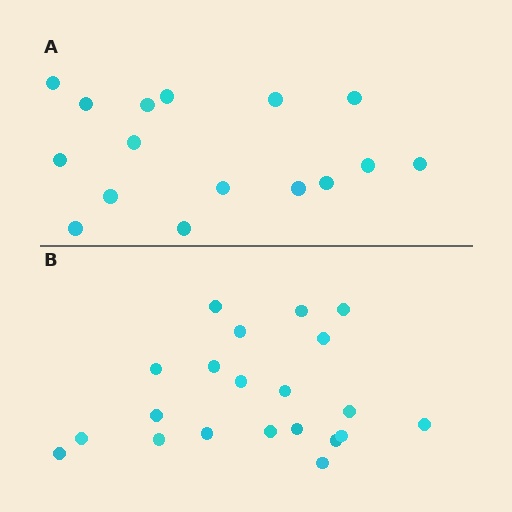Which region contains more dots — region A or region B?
Region B (the bottom region) has more dots.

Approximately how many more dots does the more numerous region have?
Region B has about 5 more dots than region A.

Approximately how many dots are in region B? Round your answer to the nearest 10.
About 20 dots. (The exact count is 21, which rounds to 20.)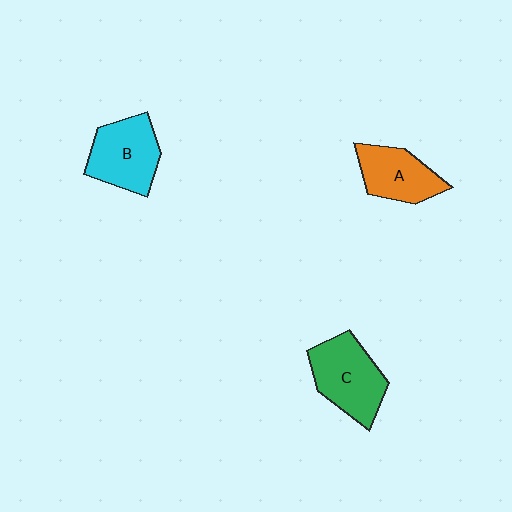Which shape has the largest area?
Shape C (green).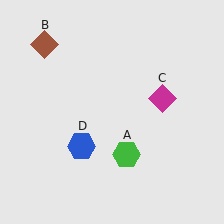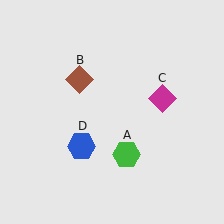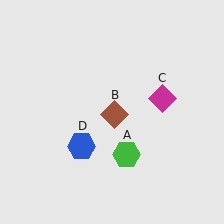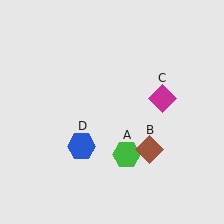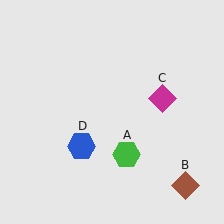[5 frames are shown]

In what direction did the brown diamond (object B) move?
The brown diamond (object B) moved down and to the right.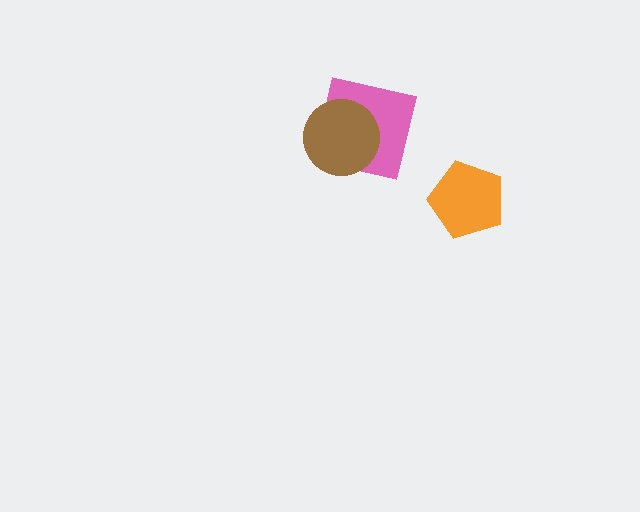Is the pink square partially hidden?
Yes, it is partially covered by another shape.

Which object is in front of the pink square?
The brown circle is in front of the pink square.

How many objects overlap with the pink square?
1 object overlaps with the pink square.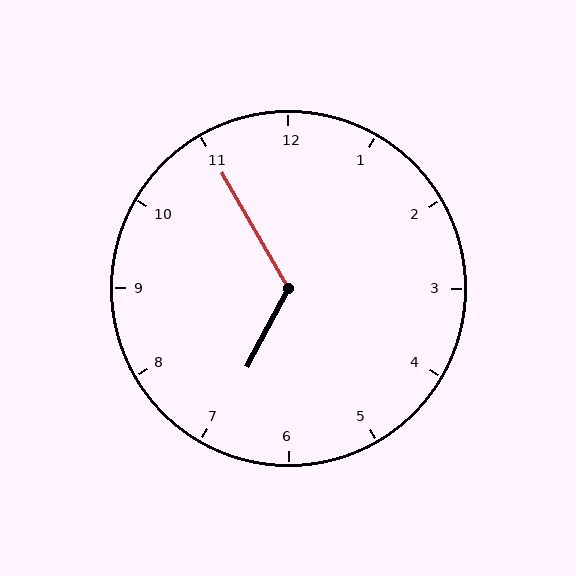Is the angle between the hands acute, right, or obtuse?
It is obtuse.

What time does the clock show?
6:55.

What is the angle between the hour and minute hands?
Approximately 122 degrees.